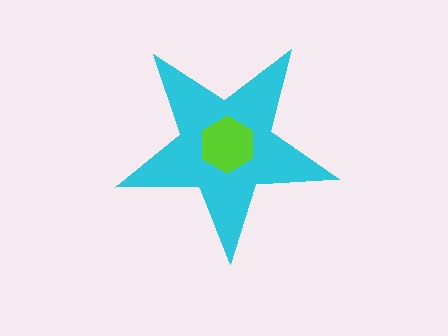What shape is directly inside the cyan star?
The lime hexagon.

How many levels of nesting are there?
2.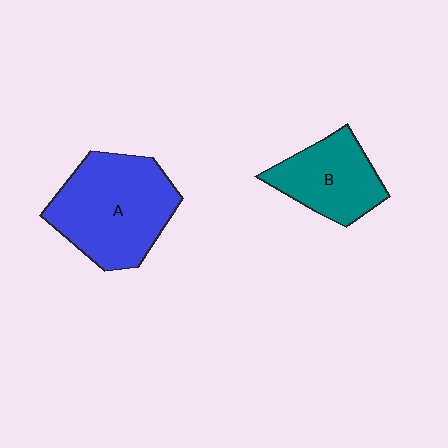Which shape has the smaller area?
Shape B (teal).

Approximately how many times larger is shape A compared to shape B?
Approximately 1.6 times.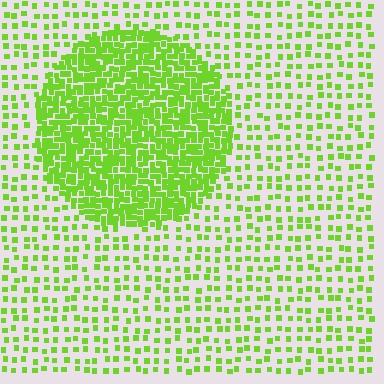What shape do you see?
I see a circle.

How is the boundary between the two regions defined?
The boundary is defined by a change in element density (approximately 2.9x ratio). All elements are the same color, size, and shape.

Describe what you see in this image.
The image contains small lime elements arranged at two different densities. A circle-shaped region is visible where the elements are more densely packed than the surrounding area.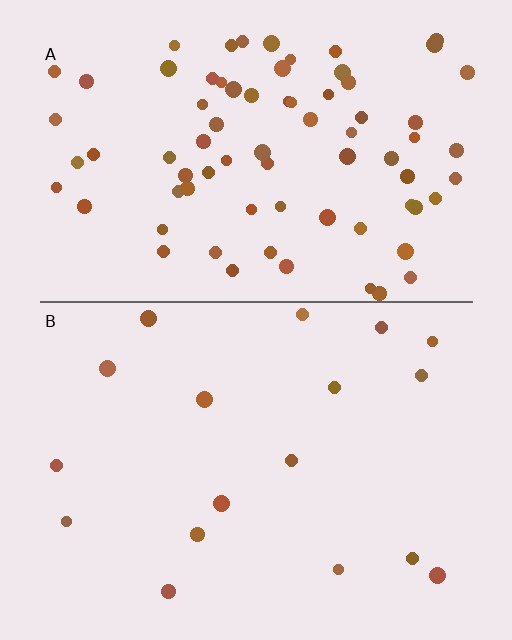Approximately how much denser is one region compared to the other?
Approximately 4.4× — region A over region B.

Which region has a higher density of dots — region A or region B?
A (the top).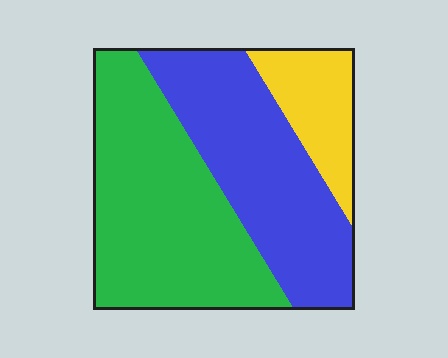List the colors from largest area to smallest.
From largest to smallest: green, blue, yellow.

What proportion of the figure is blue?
Blue takes up between a third and a half of the figure.